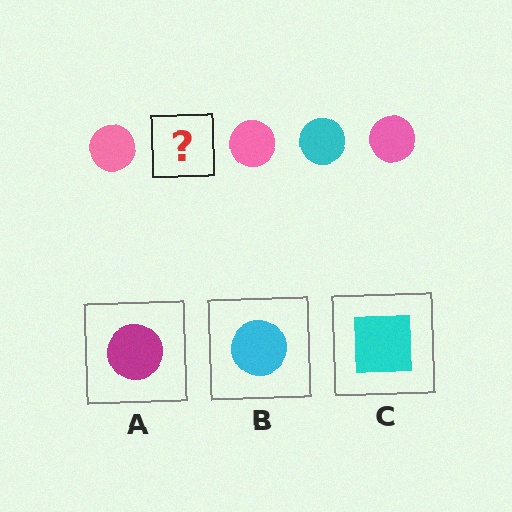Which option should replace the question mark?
Option B.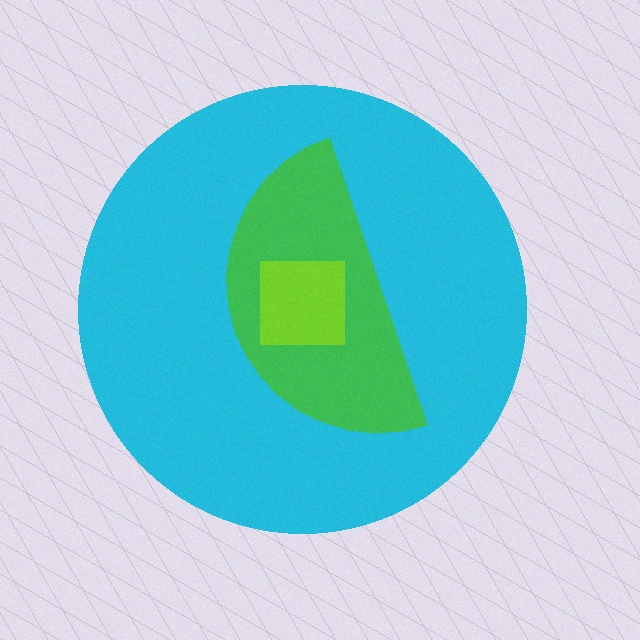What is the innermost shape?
The lime square.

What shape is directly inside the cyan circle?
The green semicircle.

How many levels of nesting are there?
3.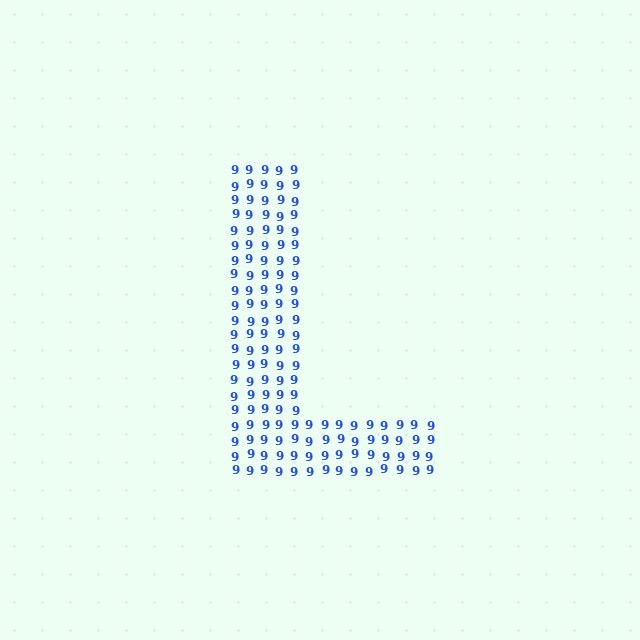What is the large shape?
The large shape is the letter L.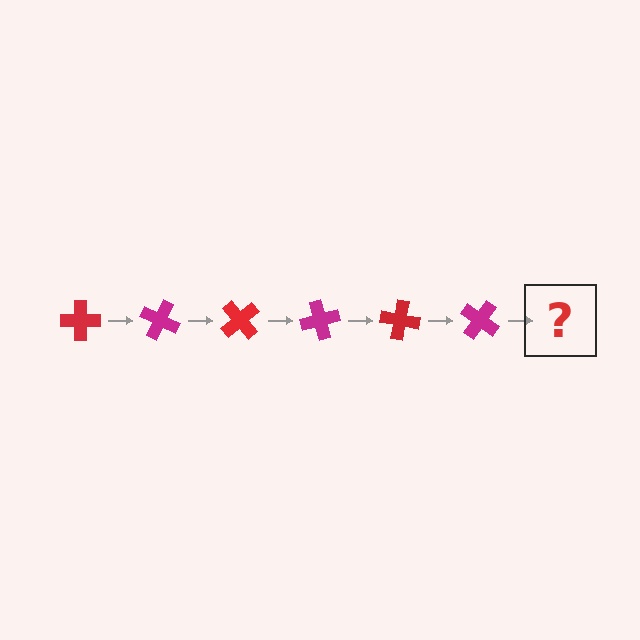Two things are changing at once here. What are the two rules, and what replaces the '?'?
The two rules are that it rotates 25 degrees each step and the color cycles through red and magenta. The '?' should be a red cross, rotated 150 degrees from the start.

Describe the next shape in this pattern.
It should be a red cross, rotated 150 degrees from the start.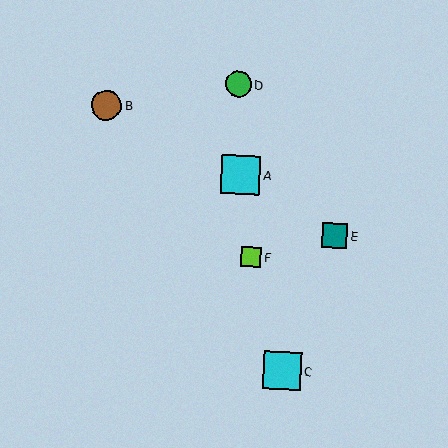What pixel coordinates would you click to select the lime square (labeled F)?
Click at (251, 257) to select the lime square F.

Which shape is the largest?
The cyan square (labeled A) is the largest.